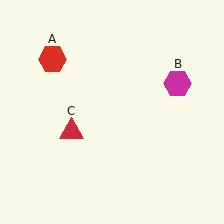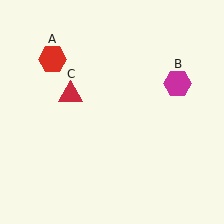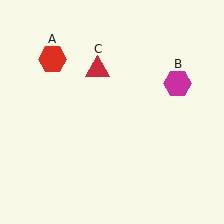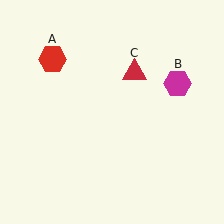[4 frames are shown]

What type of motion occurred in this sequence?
The red triangle (object C) rotated clockwise around the center of the scene.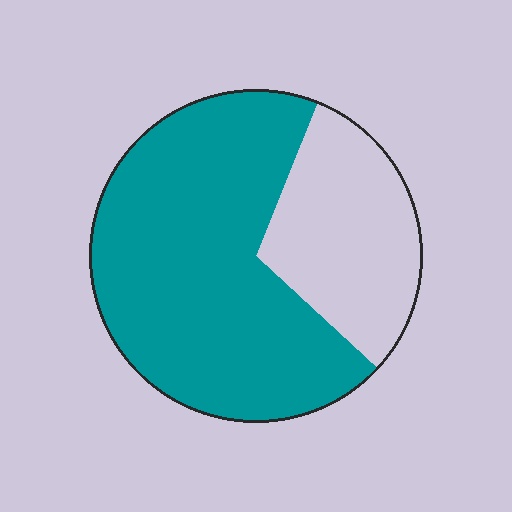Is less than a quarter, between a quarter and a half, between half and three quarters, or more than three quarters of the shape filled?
Between half and three quarters.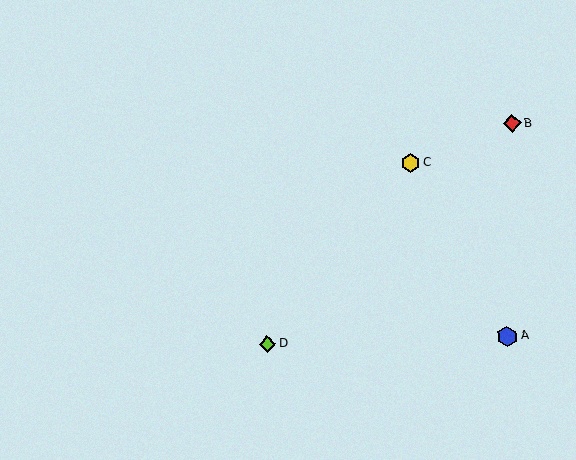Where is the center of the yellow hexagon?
The center of the yellow hexagon is at (410, 163).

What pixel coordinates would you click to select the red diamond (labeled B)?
Click at (512, 123) to select the red diamond B.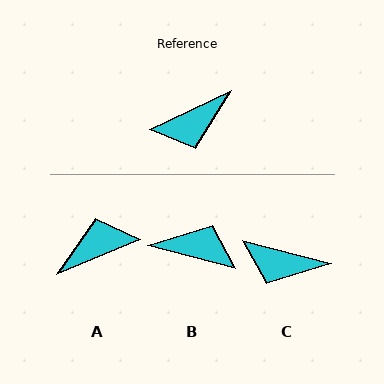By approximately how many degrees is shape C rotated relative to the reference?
Approximately 40 degrees clockwise.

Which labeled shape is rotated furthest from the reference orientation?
A, about 177 degrees away.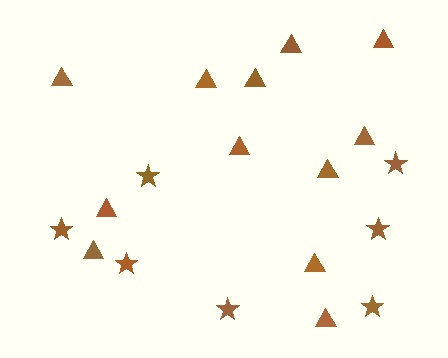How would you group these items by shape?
There are 2 groups: one group of triangles (12) and one group of stars (7).